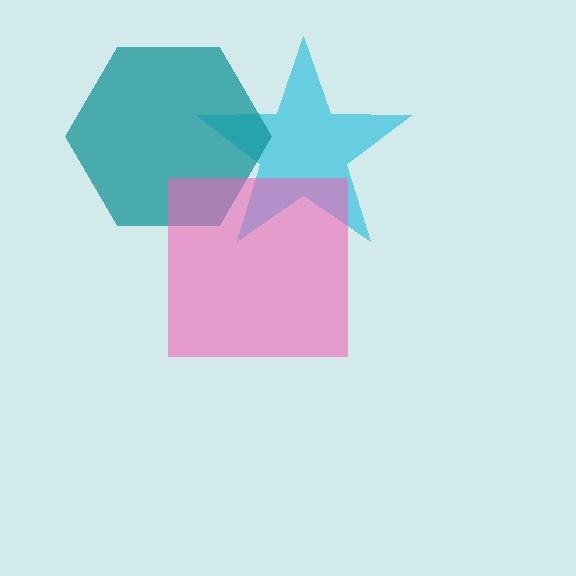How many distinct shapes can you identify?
There are 3 distinct shapes: a cyan star, a teal hexagon, a pink square.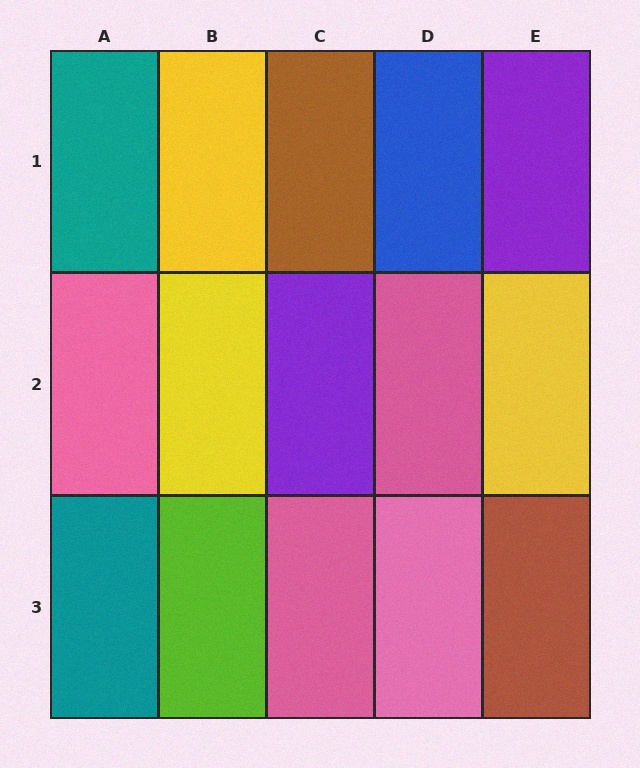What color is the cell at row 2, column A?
Pink.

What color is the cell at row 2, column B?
Yellow.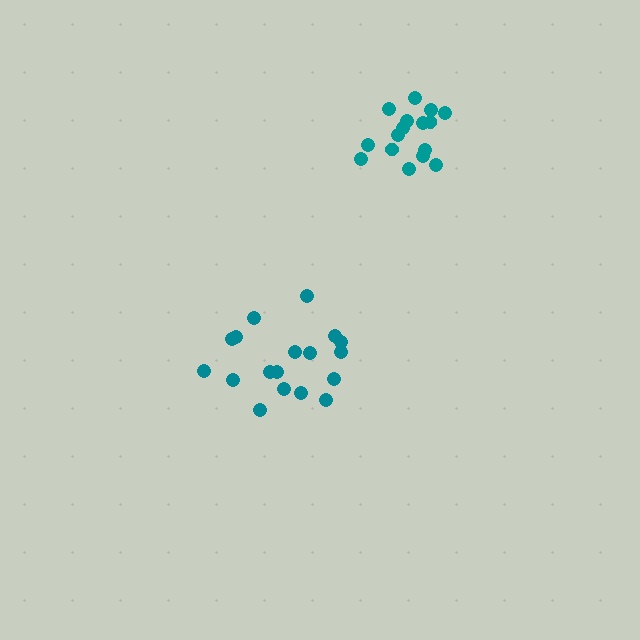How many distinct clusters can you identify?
There are 2 distinct clusters.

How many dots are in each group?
Group 1: 18 dots, Group 2: 16 dots (34 total).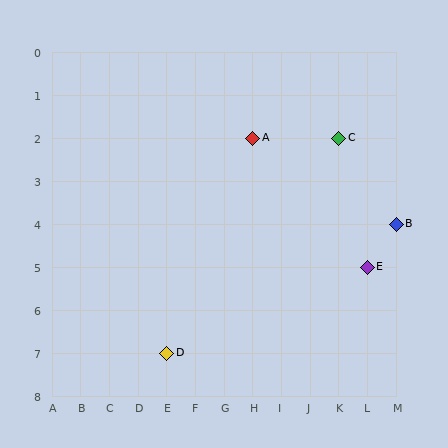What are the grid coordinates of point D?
Point D is at grid coordinates (E, 7).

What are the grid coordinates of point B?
Point B is at grid coordinates (M, 4).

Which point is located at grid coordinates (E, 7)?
Point D is at (E, 7).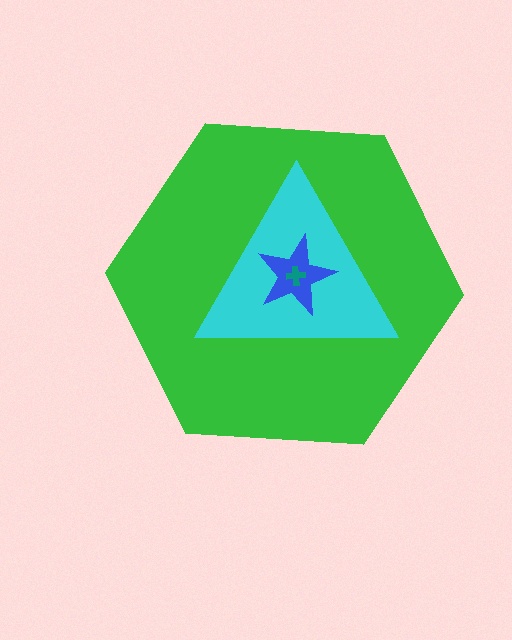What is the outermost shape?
The green hexagon.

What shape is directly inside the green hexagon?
The cyan triangle.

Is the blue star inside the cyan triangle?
Yes.